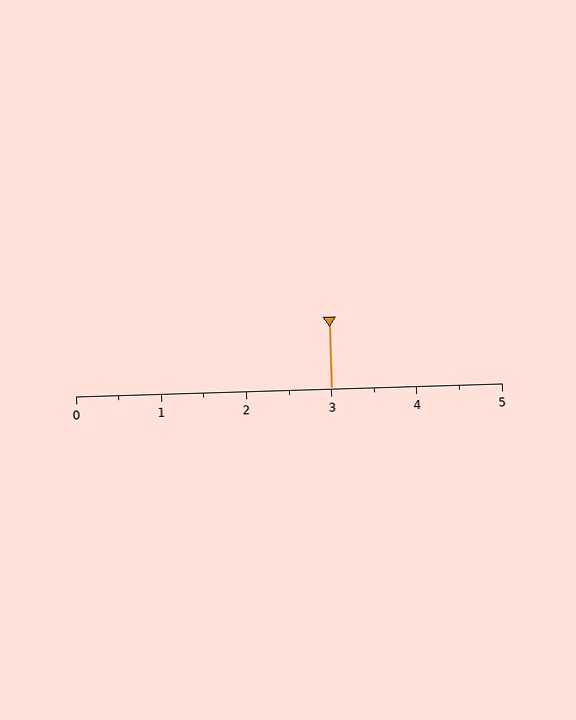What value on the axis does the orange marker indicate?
The marker indicates approximately 3.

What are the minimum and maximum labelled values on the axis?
The axis runs from 0 to 5.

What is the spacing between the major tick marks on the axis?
The major ticks are spaced 1 apart.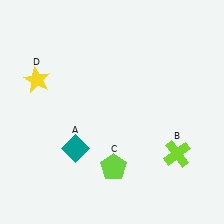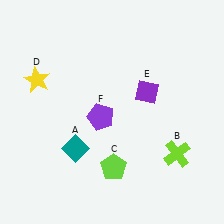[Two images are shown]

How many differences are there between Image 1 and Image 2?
There are 2 differences between the two images.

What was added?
A purple diamond (E), a purple pentagon (F) were added in Image 2.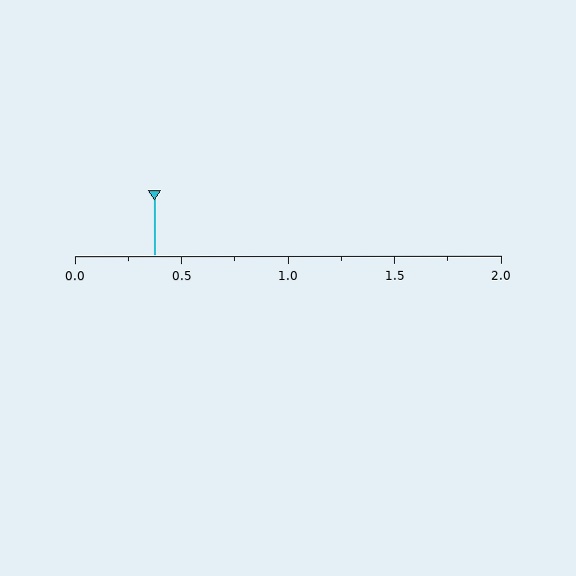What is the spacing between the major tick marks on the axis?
The major ticks are spaced 0.5 apart.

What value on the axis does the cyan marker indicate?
The marker indicates approximately 0.38.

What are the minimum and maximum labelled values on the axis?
The axis runs from 0.0 to 2.0.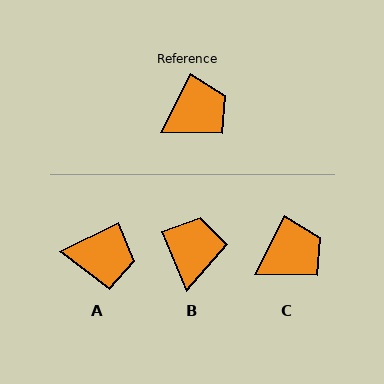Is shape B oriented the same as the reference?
No, it is off by about 50 degrees.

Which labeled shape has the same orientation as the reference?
C.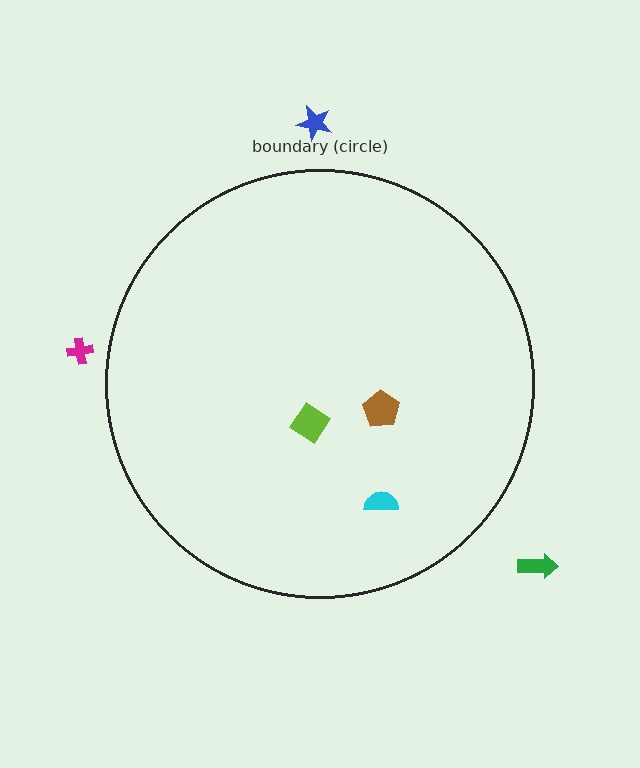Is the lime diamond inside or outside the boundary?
Inside.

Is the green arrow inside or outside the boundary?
Outside.